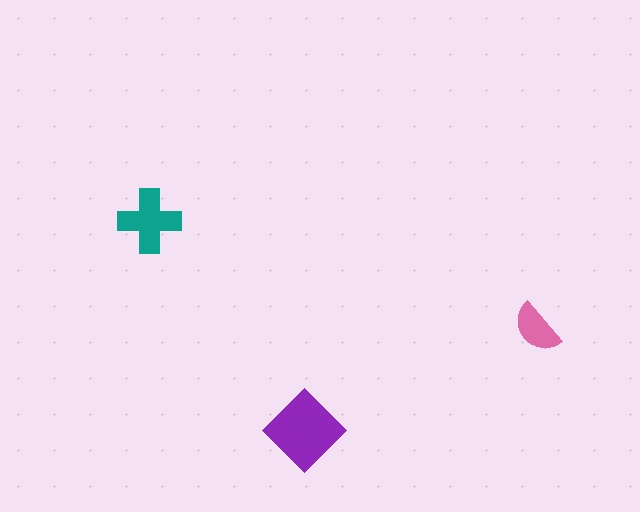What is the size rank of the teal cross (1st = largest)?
2nd.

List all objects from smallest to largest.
The pink semicircle, the teal cross, the purple diamond.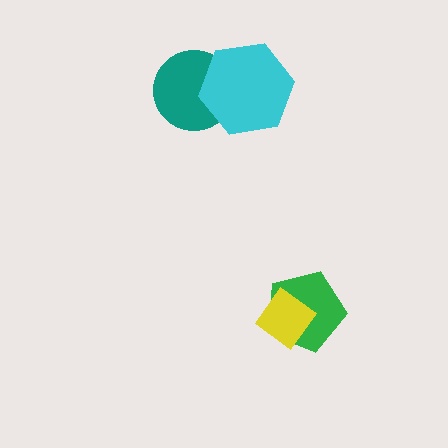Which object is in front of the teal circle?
The cyan hexagon is in front of the teal circle.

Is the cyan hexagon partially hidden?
No, no other shape covers it.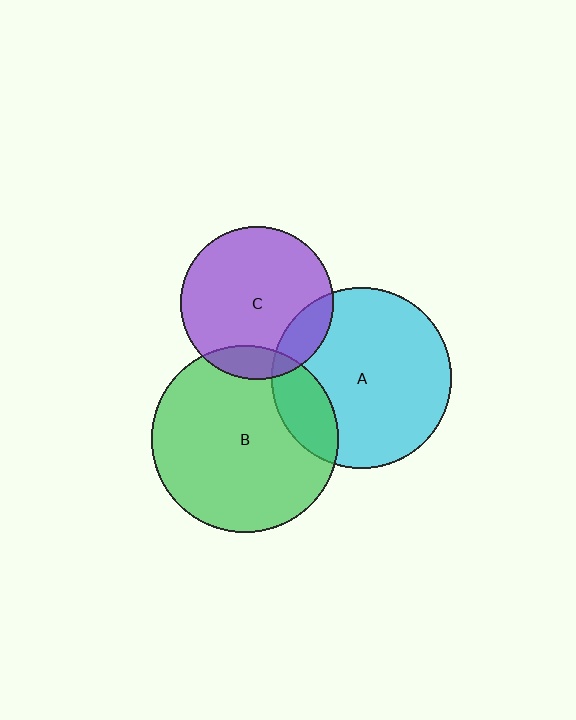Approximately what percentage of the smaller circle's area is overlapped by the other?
Approximately 20%.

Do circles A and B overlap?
Yes.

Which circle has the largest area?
Circle B (green).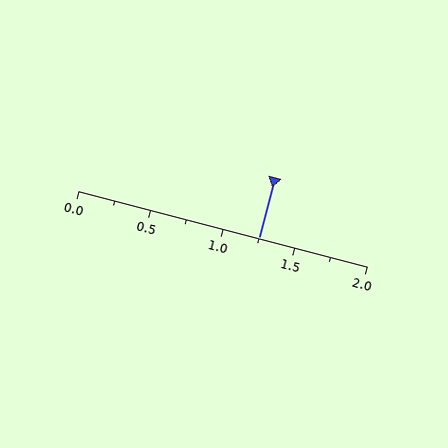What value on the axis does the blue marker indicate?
The marker indicates approximately 1.25.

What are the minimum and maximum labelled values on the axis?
The axis runs from 0.0 to 2.0.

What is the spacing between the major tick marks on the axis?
The major ticks are spaced 0.5 apart.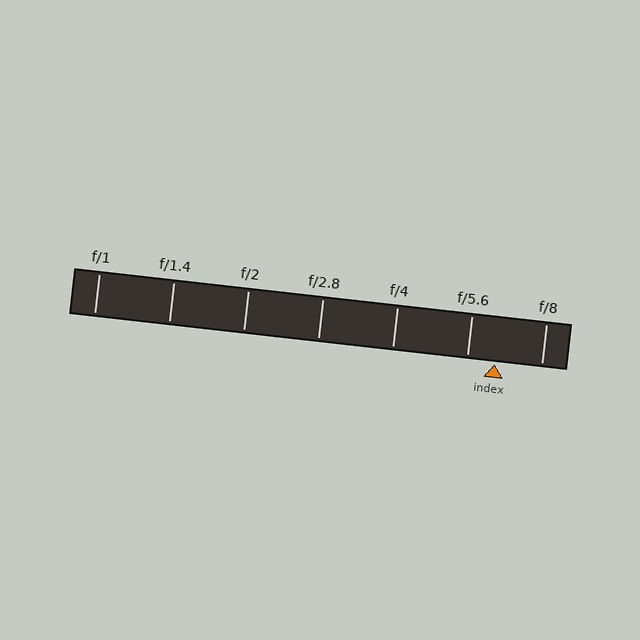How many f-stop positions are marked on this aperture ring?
There are 7 f-stop positions marked.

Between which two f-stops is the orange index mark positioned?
The index mark is between f/5.6 and f/8.